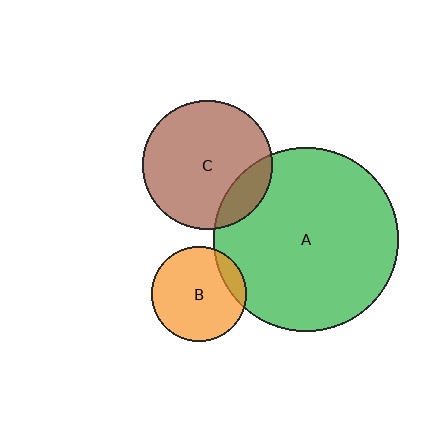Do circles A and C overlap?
Yes.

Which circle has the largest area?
Circle A (green).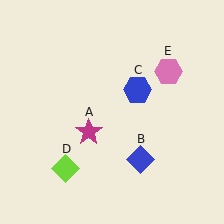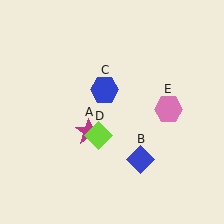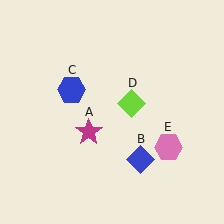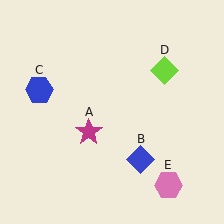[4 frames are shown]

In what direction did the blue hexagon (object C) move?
The blue hexagon (object C) moved left.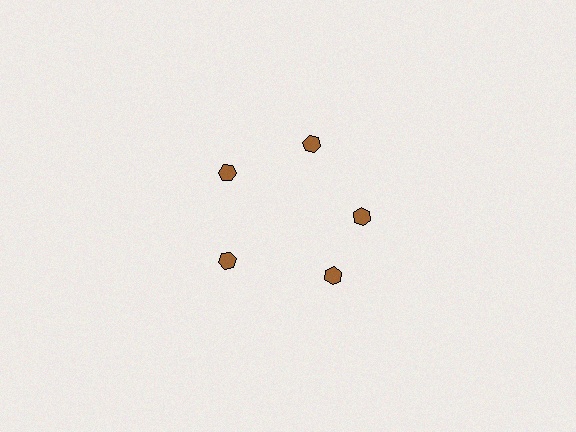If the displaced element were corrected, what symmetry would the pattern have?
It would have 5-fold rotational symmetry — the pattern would map onto itself every 72 degrees.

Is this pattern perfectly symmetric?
No. The 5 brown hexagons are arranged in a ring, but one element near the 5 o'clock position is rotated out of alignment along the ring, breaking the 5-fold rotational symmetry.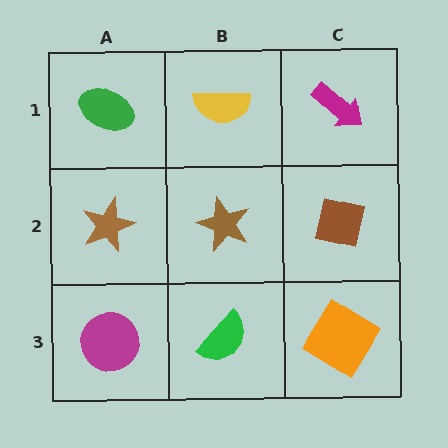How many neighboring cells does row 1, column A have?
2.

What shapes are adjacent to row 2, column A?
A green ellipse (row 1, column A), a magenta circle (row 3, column A), a brown star (row 2, column B).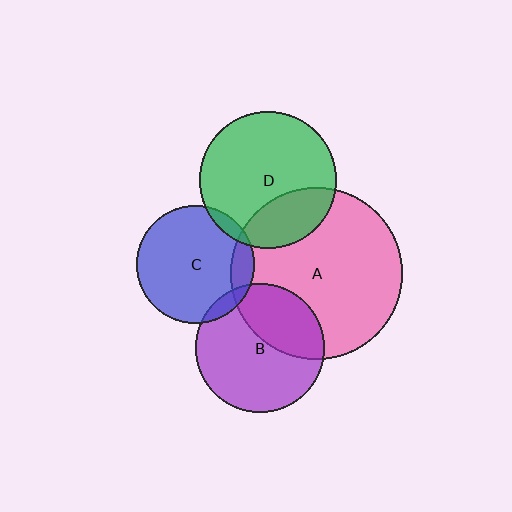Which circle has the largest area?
Circle A (pink).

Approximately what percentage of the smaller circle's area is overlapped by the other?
Approximately 5%.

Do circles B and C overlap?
Yes.